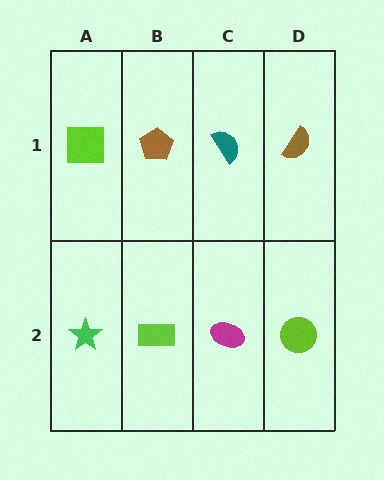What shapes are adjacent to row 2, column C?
A teal semicircle (row 1, column C), a lime rectangle (row 2, column B), a lime circle (row 2, column D).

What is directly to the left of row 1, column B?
A lime square.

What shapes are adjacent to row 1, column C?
A magenta ellipse (row 2, column C), a brown pentagon (row 1, column B), a brown semicircle (row 1, column D).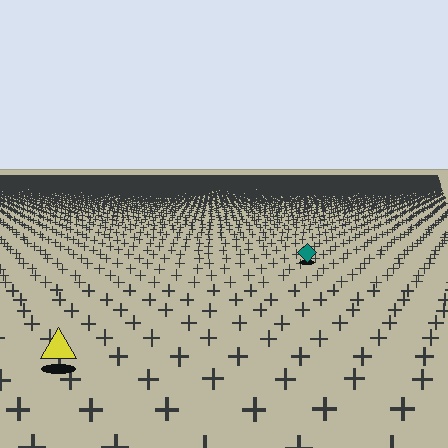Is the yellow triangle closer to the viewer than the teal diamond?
Yes. The yellow triangle is closer — you can tell from the texture gradient: the ground texture is coarser near it.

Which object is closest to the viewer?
The yellow triangle is closest. The texture marks near it are larger and more spread out.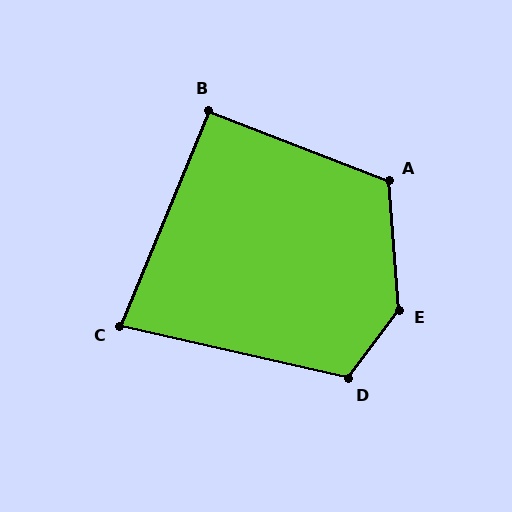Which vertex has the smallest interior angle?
C, at approximately 80 degrees.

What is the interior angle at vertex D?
Approximately 114 degrees (obtuse).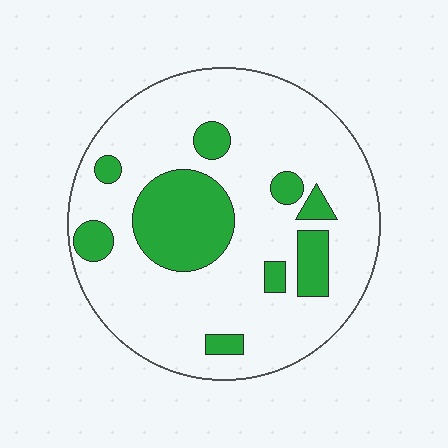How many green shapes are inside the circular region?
9.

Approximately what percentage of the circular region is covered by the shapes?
Approximately 20%.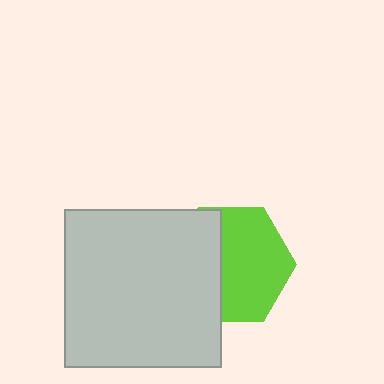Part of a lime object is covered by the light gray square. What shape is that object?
It is a hexagon.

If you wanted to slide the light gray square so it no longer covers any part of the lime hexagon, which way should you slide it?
Slide it left — that is the most direct way to separate the two shapes.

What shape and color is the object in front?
The object in front is a light gray square.